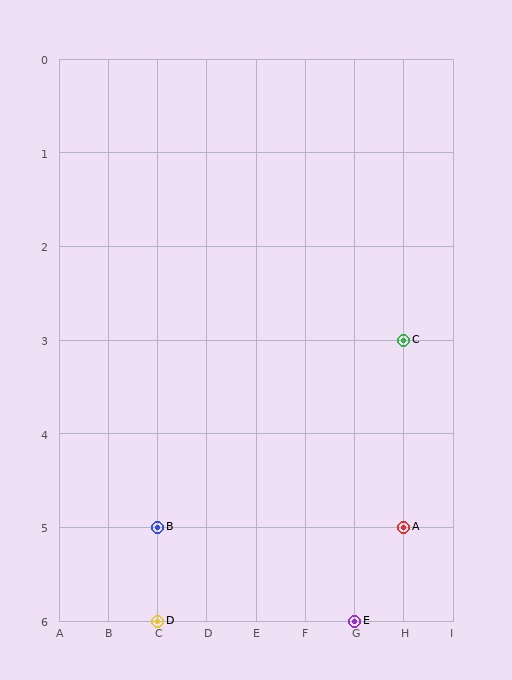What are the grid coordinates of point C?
Point C is at grid coordinates (H, 3).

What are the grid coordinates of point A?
Point A is at grid coordinates (H, 5).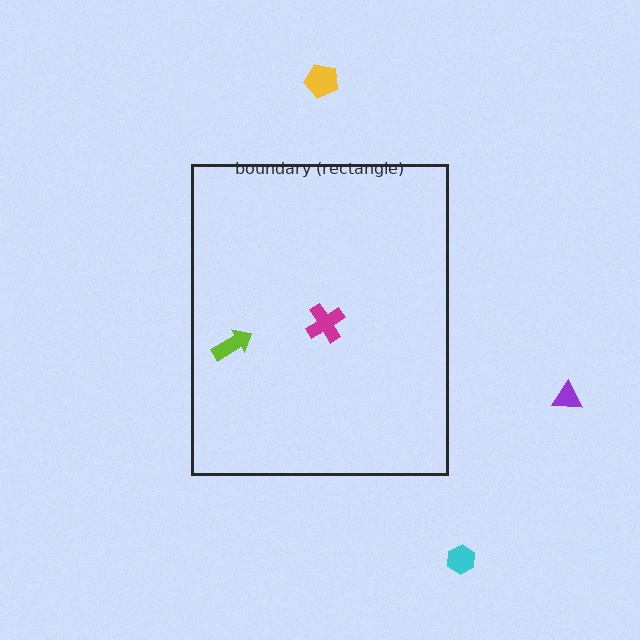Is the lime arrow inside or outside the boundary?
Inside.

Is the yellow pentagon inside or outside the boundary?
Outside.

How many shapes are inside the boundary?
2 inside, 3 outside.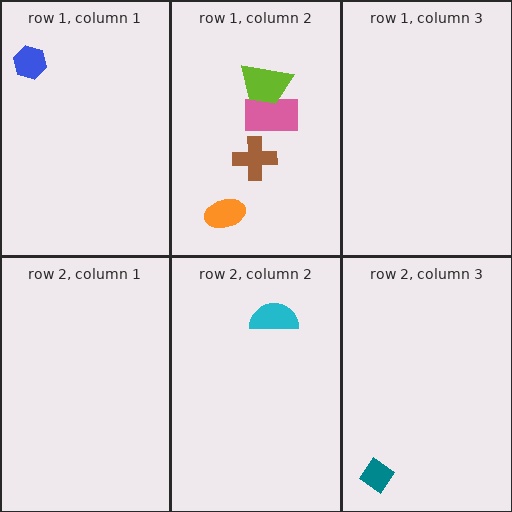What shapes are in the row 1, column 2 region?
The pink rectangle, the orange ellipse, the brown cross, the lime trapezoid.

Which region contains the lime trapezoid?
The row 1, column 2 region.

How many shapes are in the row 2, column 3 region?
1.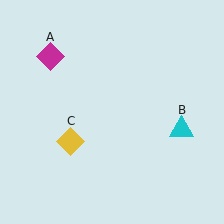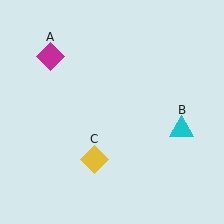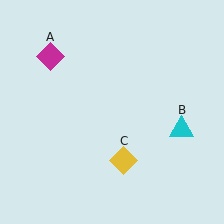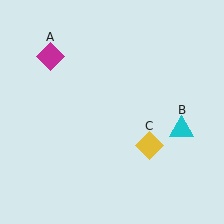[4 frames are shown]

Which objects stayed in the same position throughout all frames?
Magenta diamond (object A) and cyan triangle (object B) remained stationary.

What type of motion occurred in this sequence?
The yellow diamond (object C) rotated counterclockwise around the center of the scene.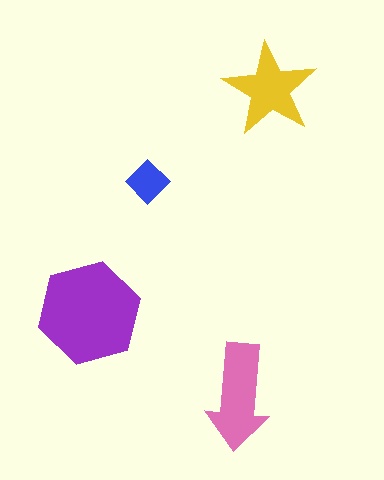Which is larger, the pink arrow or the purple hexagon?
The purple hexagon.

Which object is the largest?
The purple hexagon.